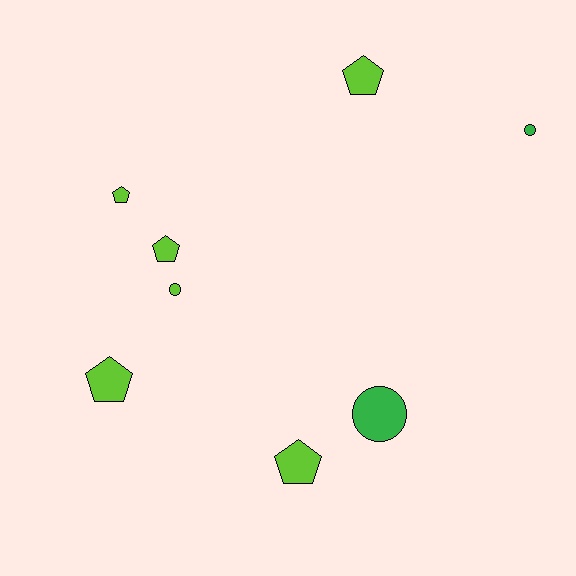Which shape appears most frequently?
Pentagon, with 5 objects.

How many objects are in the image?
There are 8 objects.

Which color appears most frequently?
Lime, with 6 objects.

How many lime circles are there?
There is 1 lime circle.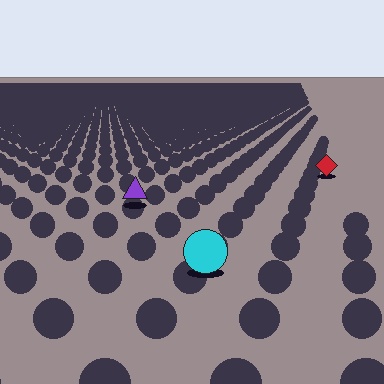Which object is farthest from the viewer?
The red diamond is farthest from the viewer. It appears smaller and the ground texture around it is denser.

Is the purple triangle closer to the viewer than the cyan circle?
No. The cyan circle is closer — you can tell from the texture gradient: the ground texture is coarser near it.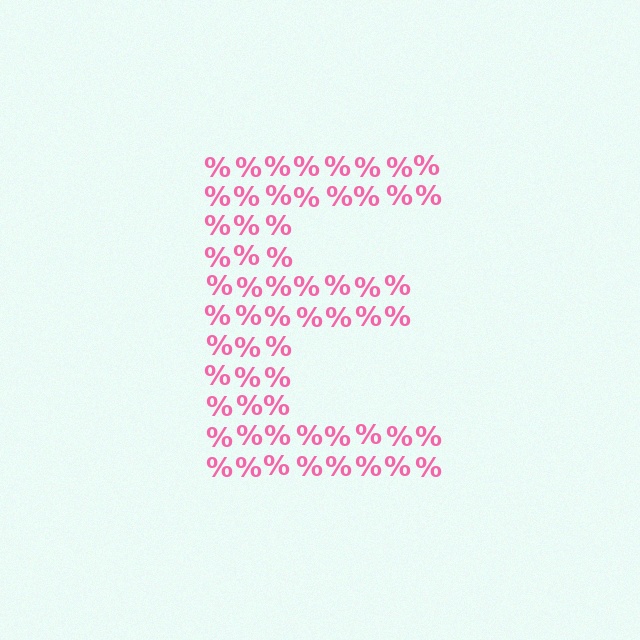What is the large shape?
The large shape is the letter E.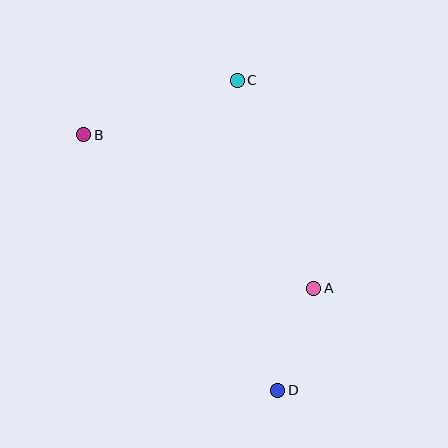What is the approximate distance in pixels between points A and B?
The distance between A and B is approximately 276 pixels.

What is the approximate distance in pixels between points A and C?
The distance between A and C is approximately 222 pixels.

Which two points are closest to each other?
Points A and D are closest to each other.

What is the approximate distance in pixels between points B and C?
The distance between B and C is approximately 163 pixels.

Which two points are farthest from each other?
Points B and D are farthest from each other.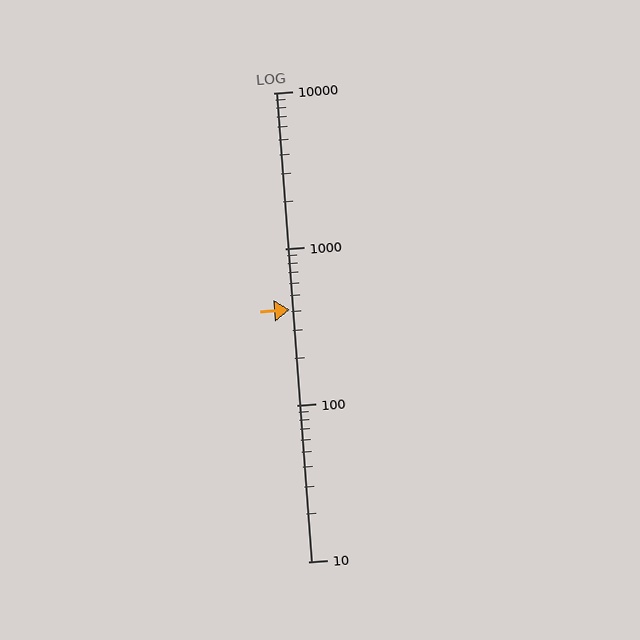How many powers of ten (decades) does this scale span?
The scale spans 3 decades, from 10 to 10000.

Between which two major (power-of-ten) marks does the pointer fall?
The pointer is between 100 and 1000.